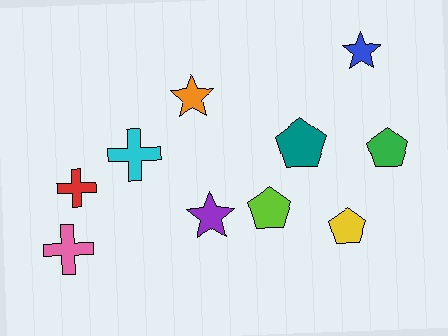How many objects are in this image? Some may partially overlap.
There are 10 objects.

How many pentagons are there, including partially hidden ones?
There are 4 pentagons.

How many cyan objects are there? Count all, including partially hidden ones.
There is 1 cyan object.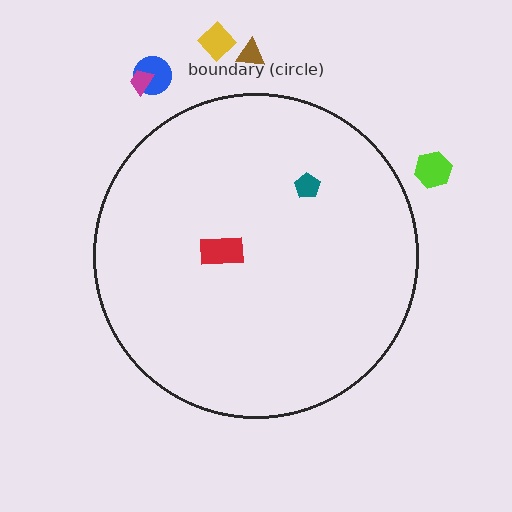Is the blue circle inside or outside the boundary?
Outside.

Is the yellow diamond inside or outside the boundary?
Outside.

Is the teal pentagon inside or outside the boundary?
Inside.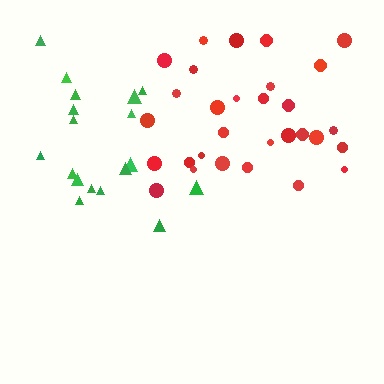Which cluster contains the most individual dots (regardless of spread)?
Red (30).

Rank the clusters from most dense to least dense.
red, green.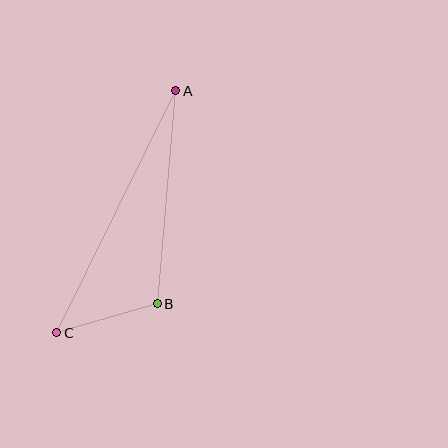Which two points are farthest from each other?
Points A and C are farthest from each other.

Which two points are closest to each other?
Points B and C are closest to each other.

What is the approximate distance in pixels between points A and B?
The distance between A and B is approximately 214 pixels.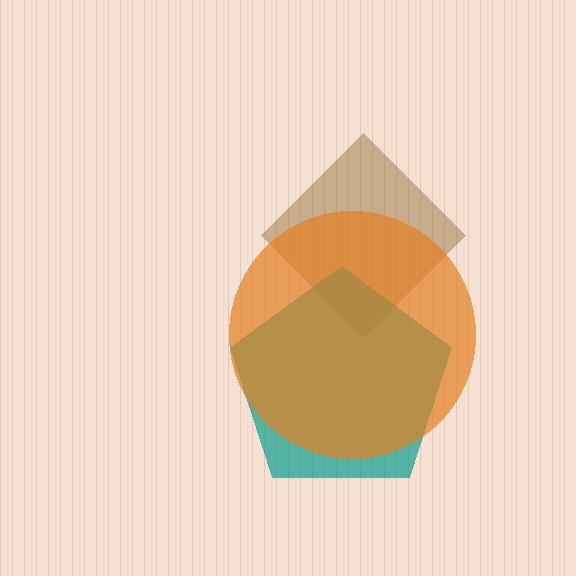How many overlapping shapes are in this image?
There are 3 overlapping shapes in the image.